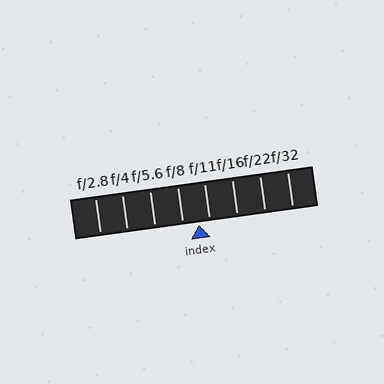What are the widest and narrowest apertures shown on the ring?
The widest aperture shown is f/2.8 and the narrowest is f/32.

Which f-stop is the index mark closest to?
The index mark is closest to f/11.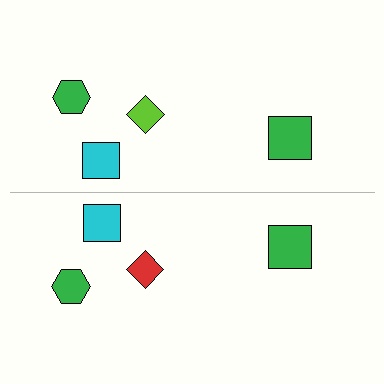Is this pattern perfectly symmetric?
No, the pattern is not perfectly symmetric. The red diamond on the bottom side breaks the symmetry — its mirror counterpart is lime.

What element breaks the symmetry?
The red diamond on the bottom side breaks the symmetry — its mirror counterpart is lime.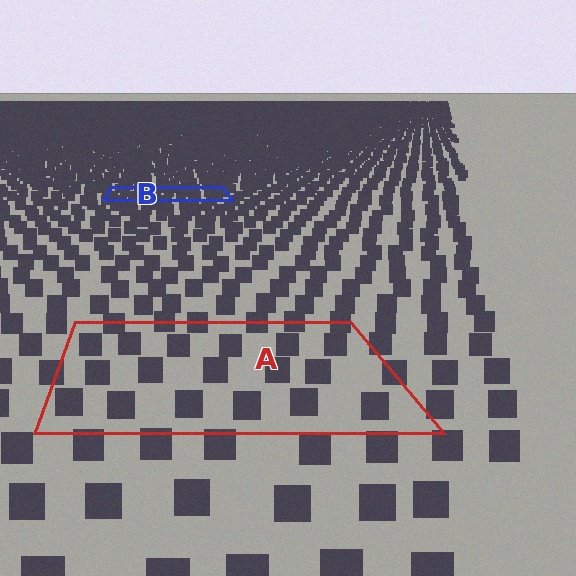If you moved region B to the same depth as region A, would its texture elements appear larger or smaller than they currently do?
They would appear larger. At a closer depth, the same texture elements are projected at a bigger on-screen size.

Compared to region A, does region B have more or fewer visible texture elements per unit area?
Region B has more texture elements per unit area — they are packed more densely because it is farther away.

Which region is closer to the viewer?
Region A is closer. The texture elements there are larger and more spread out.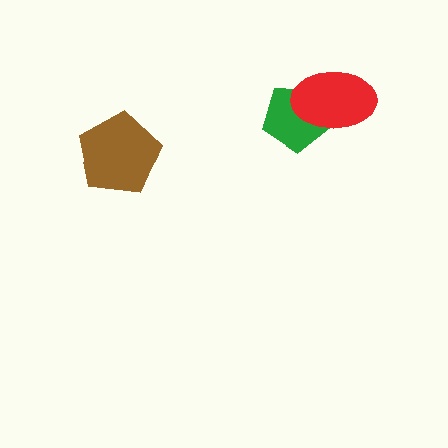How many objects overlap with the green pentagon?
1 object overlaps with the green pentagon.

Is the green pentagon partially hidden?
Yes, it is partially covered by another shape.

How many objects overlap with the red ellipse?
1 object overlaps with the red ellipse.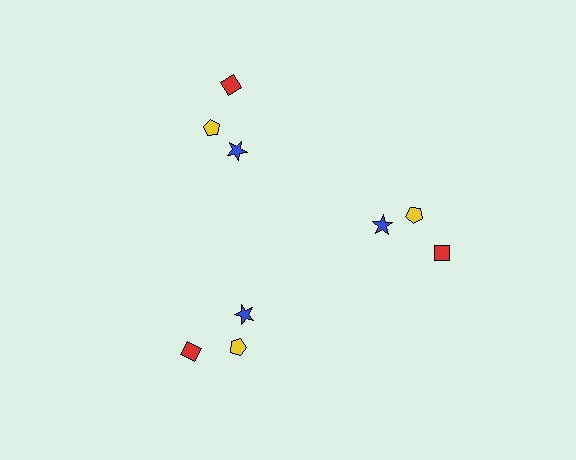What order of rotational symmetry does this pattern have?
This pattern has 3-fold rotational symmetry.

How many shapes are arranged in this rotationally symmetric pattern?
There are 9 shapes, arranged in 3 groups of 3.